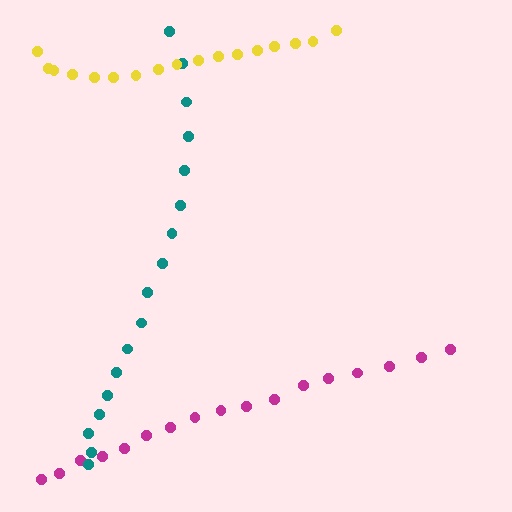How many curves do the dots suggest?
There are 3 distinct paths.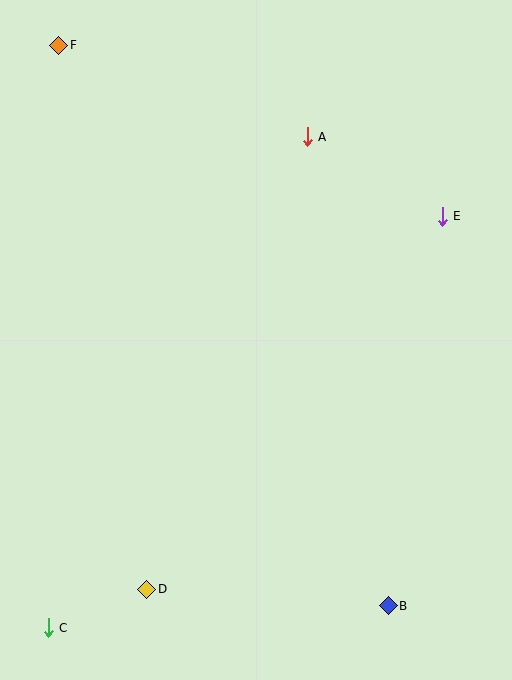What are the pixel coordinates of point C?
Point C is at (48, 628).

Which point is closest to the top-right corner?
Point E is closest to the top-right corner.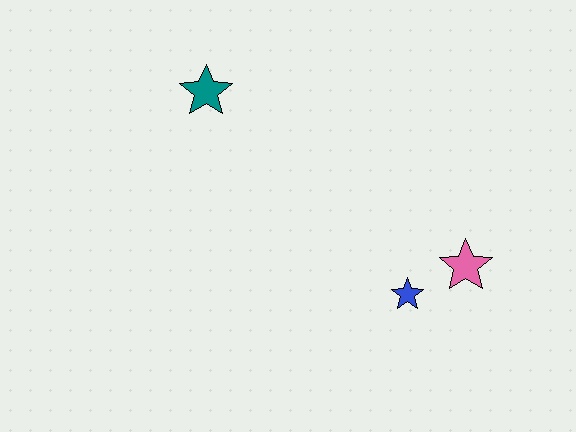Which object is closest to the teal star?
The blue star is closest to the teal star.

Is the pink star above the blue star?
Yes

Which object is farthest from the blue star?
The teal star is farthest from the blue star.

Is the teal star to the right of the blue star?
No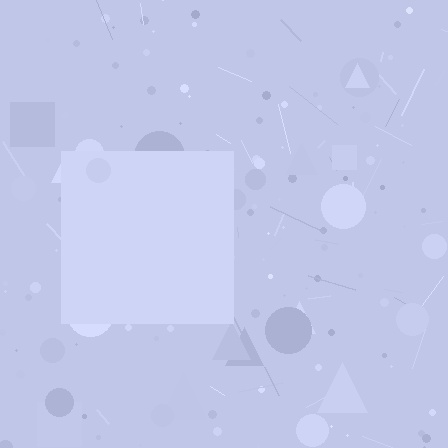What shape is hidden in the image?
A square is hidden in the image.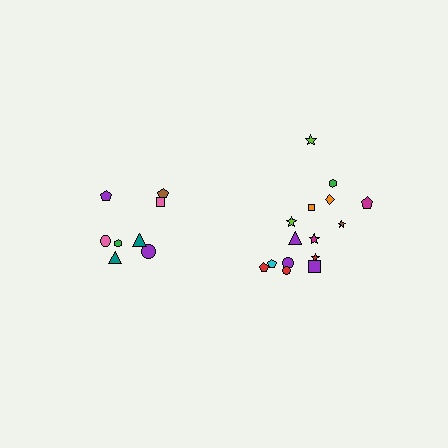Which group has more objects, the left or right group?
The right group.